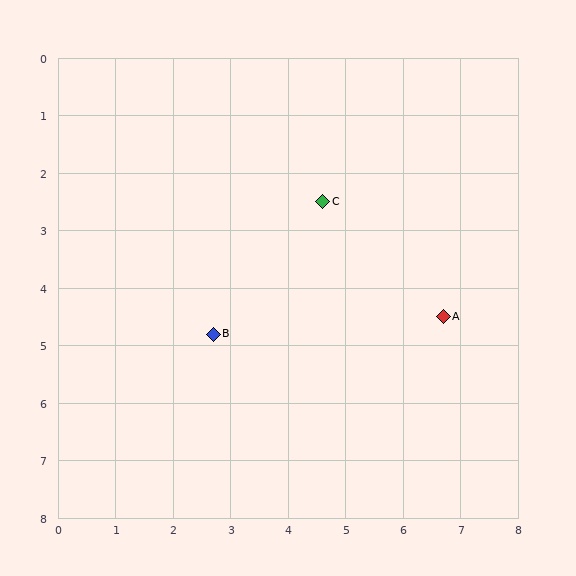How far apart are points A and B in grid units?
Points A and B are about 4.0 grid units apart.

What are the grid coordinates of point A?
Point A is at approximately (6.7, 4.5).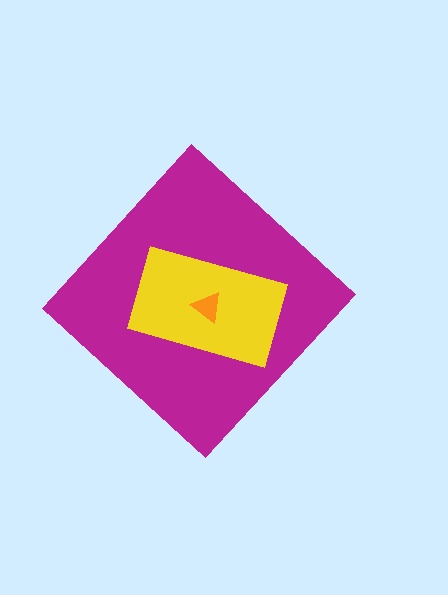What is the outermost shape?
The magenta diamond.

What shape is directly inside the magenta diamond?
The yellow rectangle.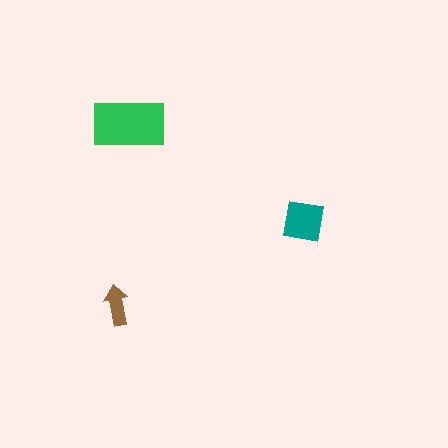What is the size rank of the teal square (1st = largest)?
2nd.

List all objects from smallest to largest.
The brown arrow, the teal square, the green rectangle.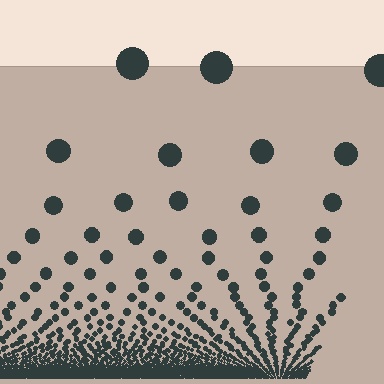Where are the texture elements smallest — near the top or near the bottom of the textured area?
Near the bottom.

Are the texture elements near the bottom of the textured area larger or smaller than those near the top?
Smaller. The gradient is inverted — elements near the bottom are smaller and denser.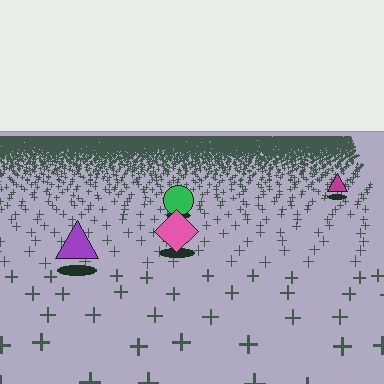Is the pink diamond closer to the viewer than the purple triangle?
No. The purple triangle is closer — you can tell from the texture gradient: the ground texture is coarser near it.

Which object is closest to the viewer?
The purple triangle is closest. The texture marks near it are larger and more spread out.